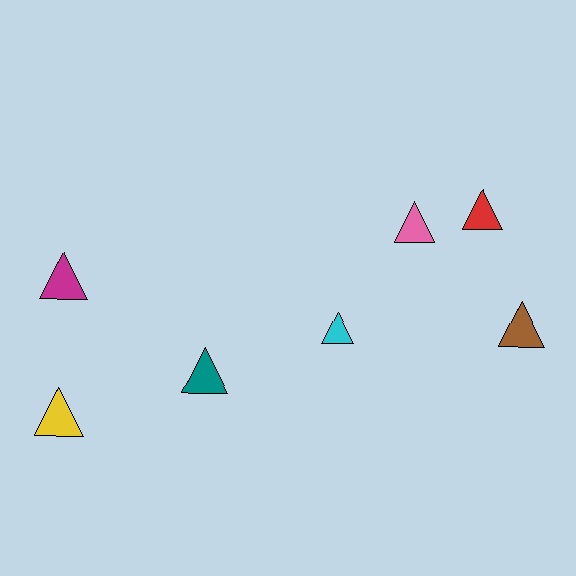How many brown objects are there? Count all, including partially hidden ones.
There is 1 brown object.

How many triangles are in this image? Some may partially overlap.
There are 7 triangles.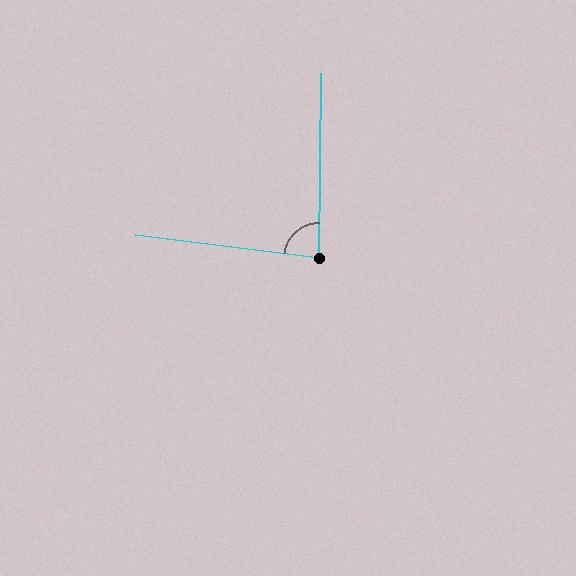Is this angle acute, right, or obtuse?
It is acute.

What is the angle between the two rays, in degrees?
Approximately 83 degrees.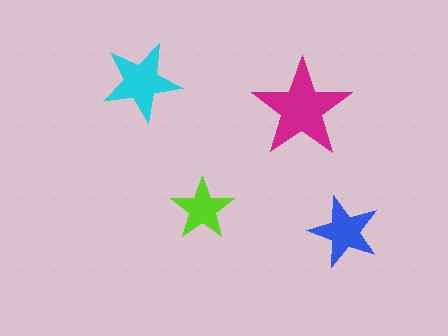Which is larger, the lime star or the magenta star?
The magenta one.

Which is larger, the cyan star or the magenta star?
The magenta one.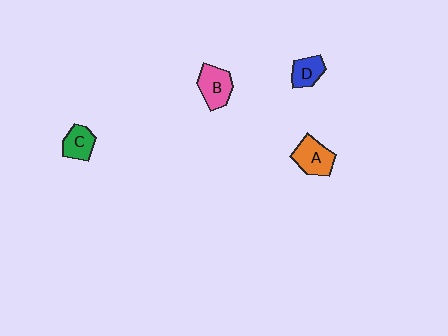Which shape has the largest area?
Shape A (orange).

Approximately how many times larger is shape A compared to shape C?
Approximately 1.3 times.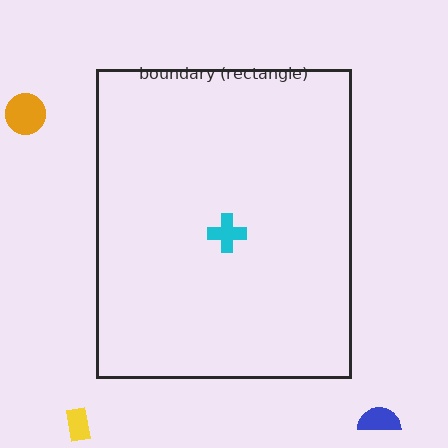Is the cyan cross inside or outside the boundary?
Inside.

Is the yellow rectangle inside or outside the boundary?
Outside.